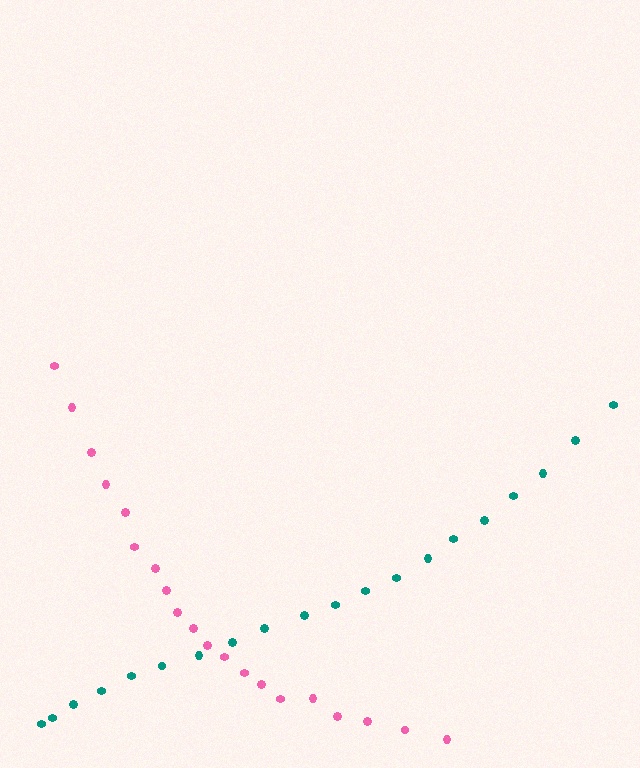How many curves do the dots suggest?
There are 2 distinct paths.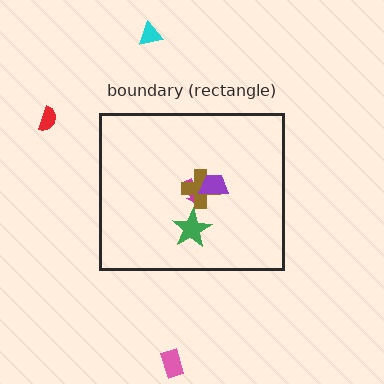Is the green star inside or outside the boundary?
Inside.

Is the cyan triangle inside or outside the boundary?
Outside.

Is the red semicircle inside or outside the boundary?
Outside.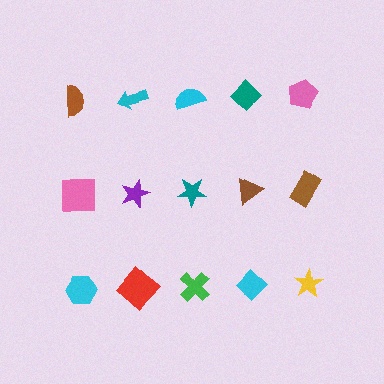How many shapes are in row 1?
5 shapes.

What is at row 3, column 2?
A red diamond.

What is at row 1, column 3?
A cyan semicircle.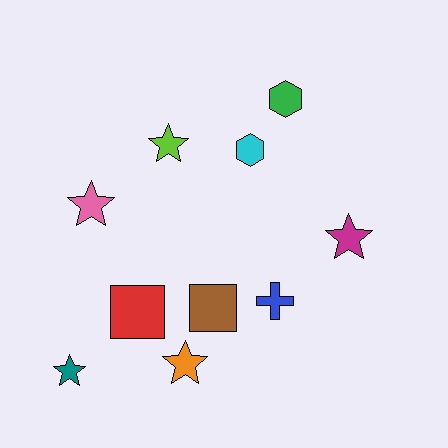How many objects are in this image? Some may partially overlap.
There are 10 objects.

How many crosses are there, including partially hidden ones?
There is 1 cross.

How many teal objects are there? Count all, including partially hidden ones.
There is 1 teal object.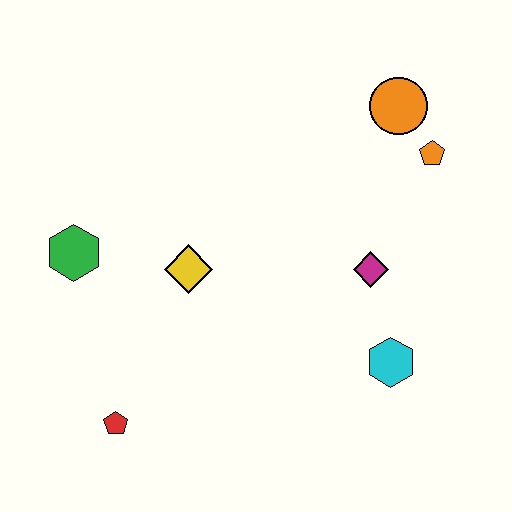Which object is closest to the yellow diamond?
The green hexagon is closest to the yellow diamond.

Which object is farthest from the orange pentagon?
The red pentagon is farthest from the orange pentagon.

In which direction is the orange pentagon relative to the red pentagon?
The orange pentagon is to the right of the red pentagon.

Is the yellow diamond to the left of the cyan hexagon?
Yes